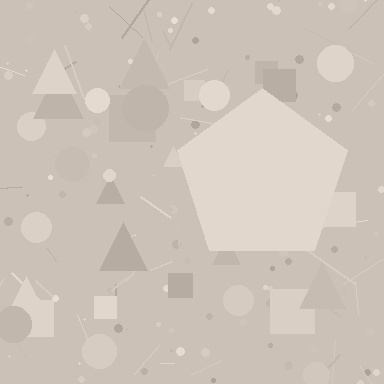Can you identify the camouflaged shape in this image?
The camouflaged shape is a pentagon.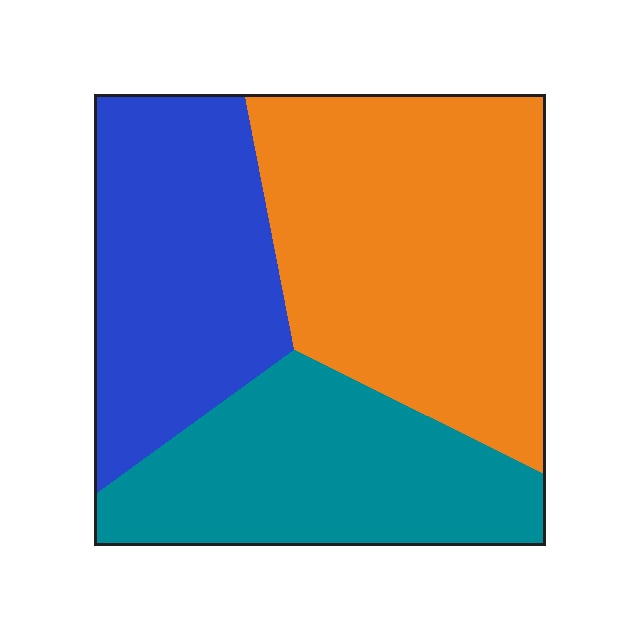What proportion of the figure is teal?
Teal takes up between a quarter and a half of the figure.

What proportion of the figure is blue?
Blue covers about 30% of the figure.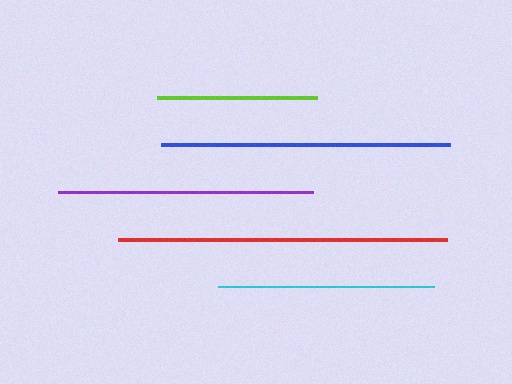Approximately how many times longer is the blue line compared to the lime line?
The blue line is approximately 1.8 times the length of the lime line.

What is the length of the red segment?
The red segment is approximately 329 pixels long.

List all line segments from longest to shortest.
From longest to shortest: red, blue, purple, cyan, lime.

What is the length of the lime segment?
The lime segment is approximately 160 pixels long.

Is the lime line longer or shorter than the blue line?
The blue line is longer than the lime line.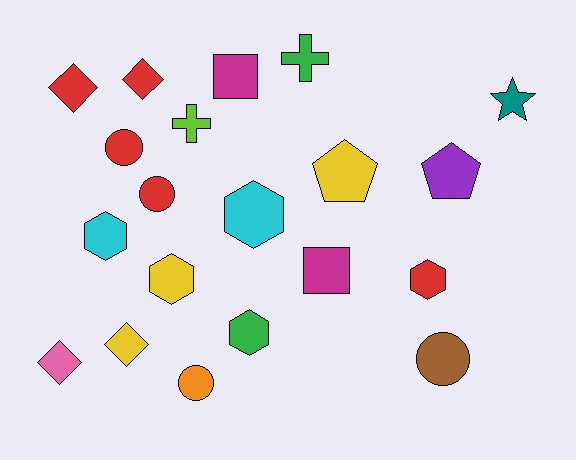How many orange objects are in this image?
There is 1 orange object.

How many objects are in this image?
There are 20 objects.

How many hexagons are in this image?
There are 5 hexagons.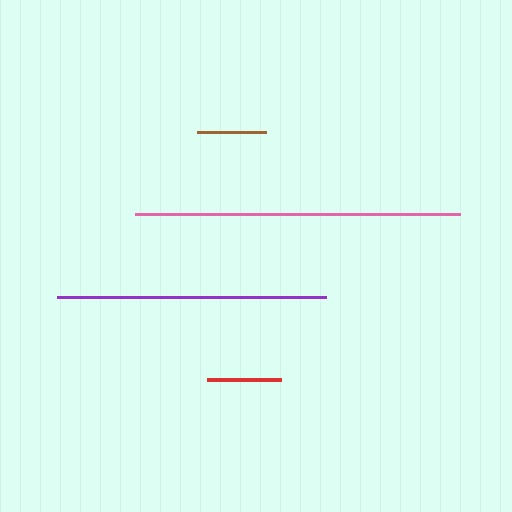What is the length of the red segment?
The red segment is approximately 74 pixels long.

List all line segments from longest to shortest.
From longest to shortest: pink, purple, red, brown.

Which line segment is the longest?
The pink line is the longest at approximately 325 pixels.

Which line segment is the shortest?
The brown line is the shortest at approximately 69 pixels.